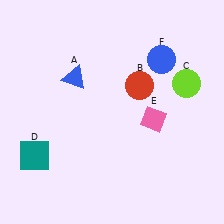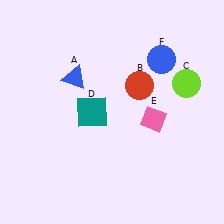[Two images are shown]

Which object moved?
The teal square (D) moved right.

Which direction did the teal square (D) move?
The teal square (D) moved right.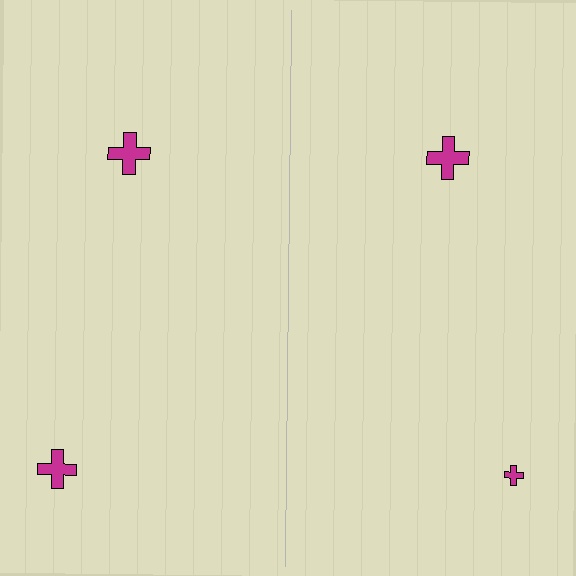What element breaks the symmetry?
The magenta cross on the right side has a different size than its mirror counterpart.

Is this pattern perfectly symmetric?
No, the pattern is not perfectly symmetric. The magenta cross on the right side has a different size than its mirror counterpart.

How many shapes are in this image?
There are 4 shapes in this image.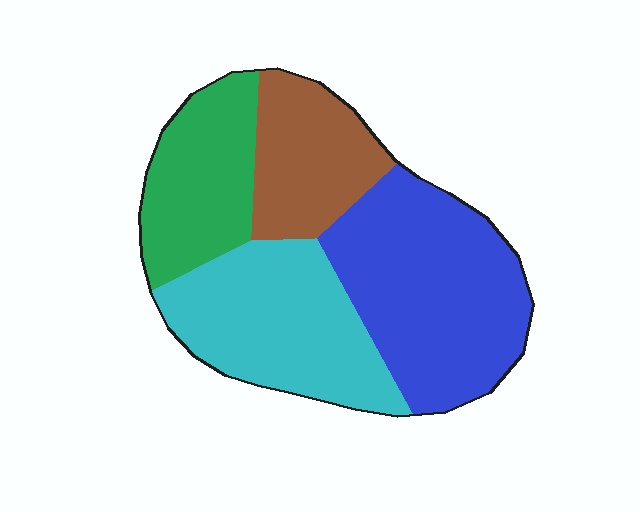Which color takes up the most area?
Blue, at roughly 35%.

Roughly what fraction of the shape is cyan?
Cyan takes up about one quarter (1/4) of the shape.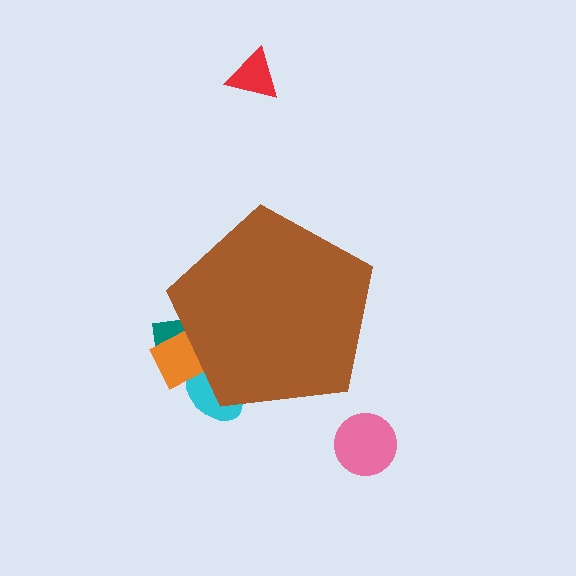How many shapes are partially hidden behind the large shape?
3 shapes are partially hidden.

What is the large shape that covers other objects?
A brown pentagon.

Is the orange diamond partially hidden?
Yes, the orange diamond is partially hidden behind the brown pentagon.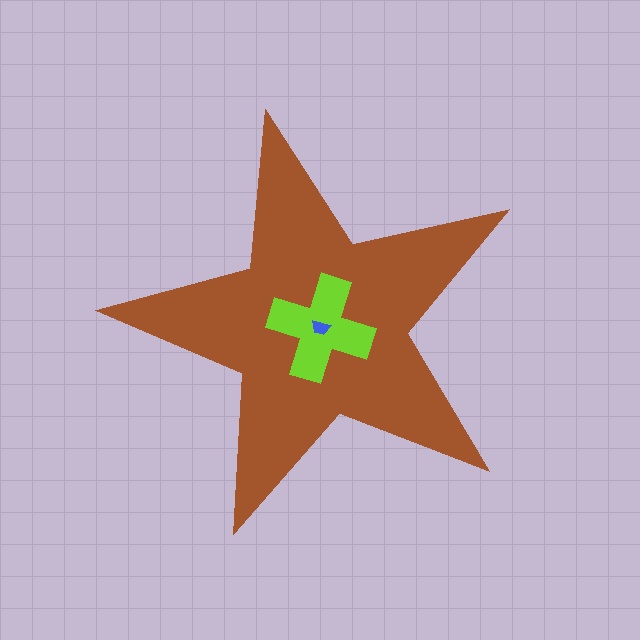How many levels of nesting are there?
3.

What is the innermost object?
The blue trapezoid.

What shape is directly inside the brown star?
The lime cross.